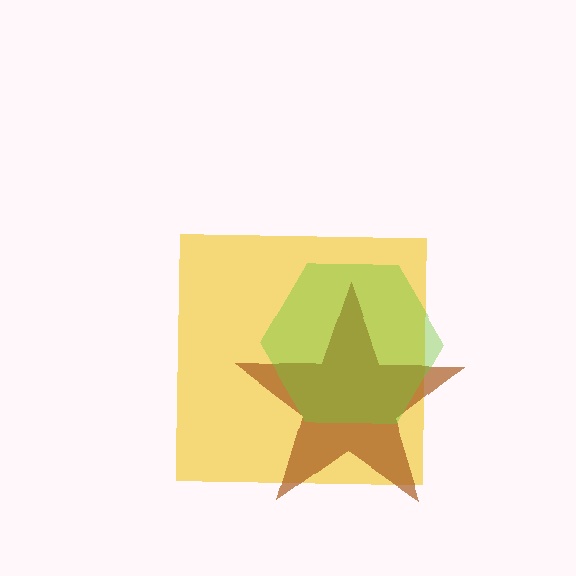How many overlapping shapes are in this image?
There are 3 overlapping shapes in the image.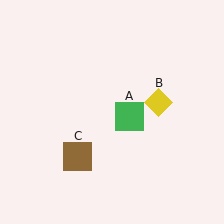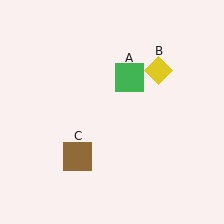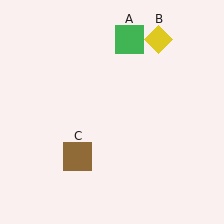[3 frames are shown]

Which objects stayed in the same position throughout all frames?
Brown square (object C) remained stationary.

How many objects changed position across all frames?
2 objects changed position: green square (object A), yellow diamond (object B).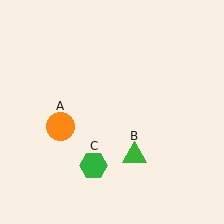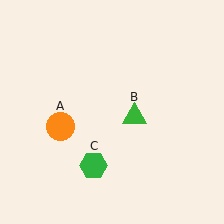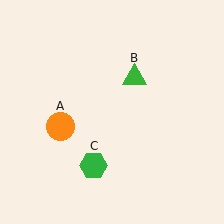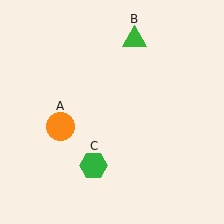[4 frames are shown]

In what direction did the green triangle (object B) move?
The green triangle (object B) moved up.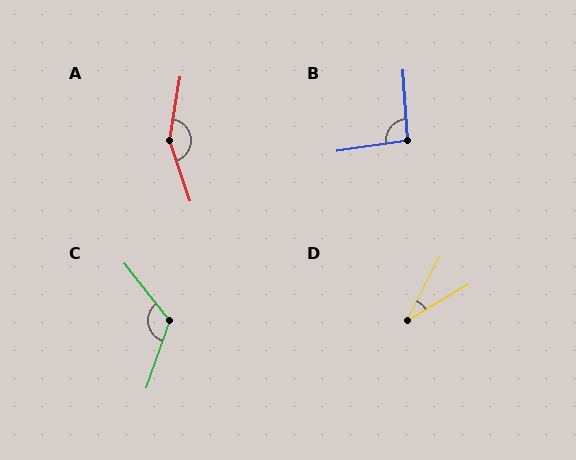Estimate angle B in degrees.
Approximately 94 degrees.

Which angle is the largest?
A, at approximately 151 degrees.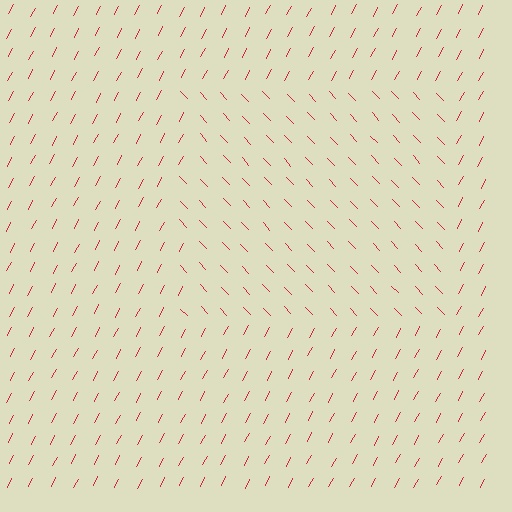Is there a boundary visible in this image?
Yes, there is a texture boundary formed by a change in line orientation.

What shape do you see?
I see a rectangle.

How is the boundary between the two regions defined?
The boundary is defined purely by a change in line orientation (approximately 71 degrees difference). All lines are the same color and thickness.